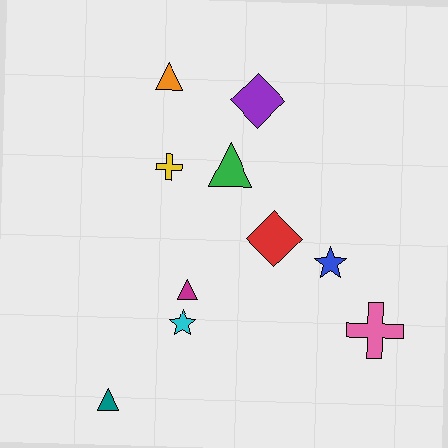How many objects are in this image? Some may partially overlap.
There are 10 objects.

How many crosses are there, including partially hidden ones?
There are 2 crosses.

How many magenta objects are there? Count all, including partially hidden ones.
There is 1 magenta object.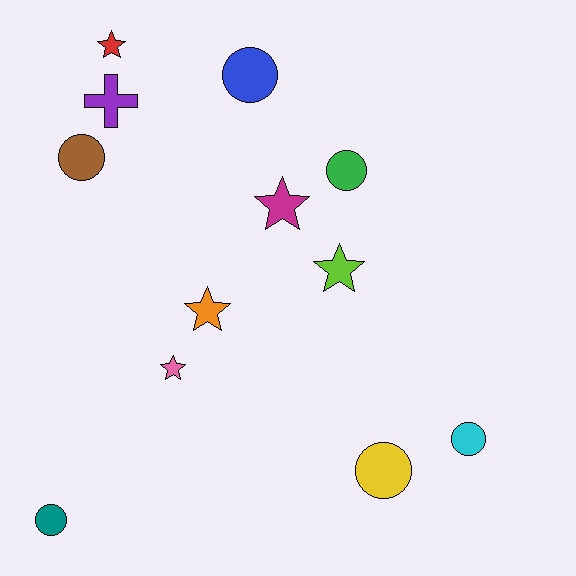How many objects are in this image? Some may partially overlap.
There are 12 objects.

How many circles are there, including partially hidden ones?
There are 6 circles.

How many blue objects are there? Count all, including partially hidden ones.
There is 1 blue object.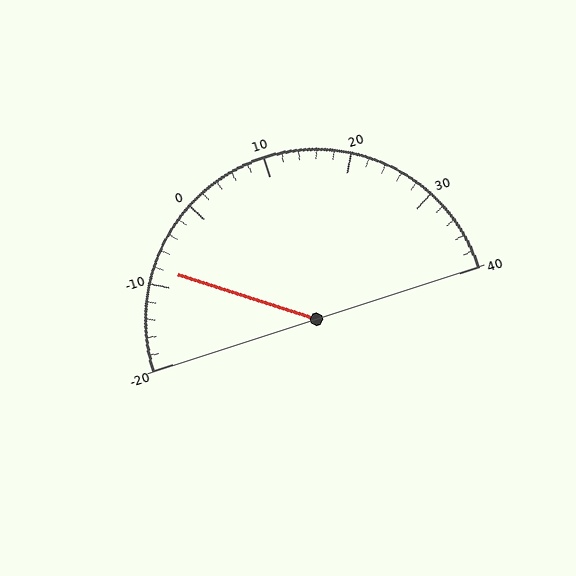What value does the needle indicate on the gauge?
The needle indicates approximately -8.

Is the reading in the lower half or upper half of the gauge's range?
The reading is in the lower half of the range (-20 to 40).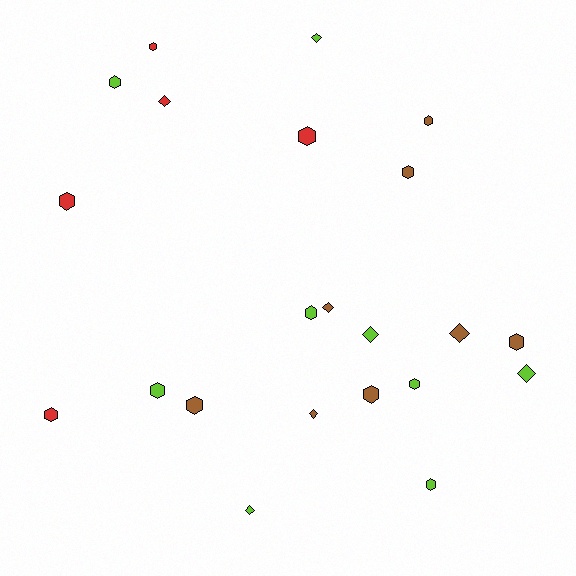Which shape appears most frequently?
Hexagon, with 14 objects.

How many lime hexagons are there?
There are 5 lime hexagons.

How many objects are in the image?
There are 22 objects.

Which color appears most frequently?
Lime, with 9 objects.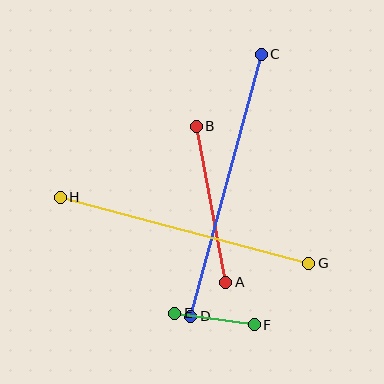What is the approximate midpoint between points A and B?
The midpoint is at approximately (211, 204) pixels.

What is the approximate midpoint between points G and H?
The midpoint is at approximately (185, 230) pixels.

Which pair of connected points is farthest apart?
Points C and D are farthest apart.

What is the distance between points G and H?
The distance is approximately 257 pixels.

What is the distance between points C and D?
The distance is approximately 272 pixels.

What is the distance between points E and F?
The distance is approximately 81 pixels.